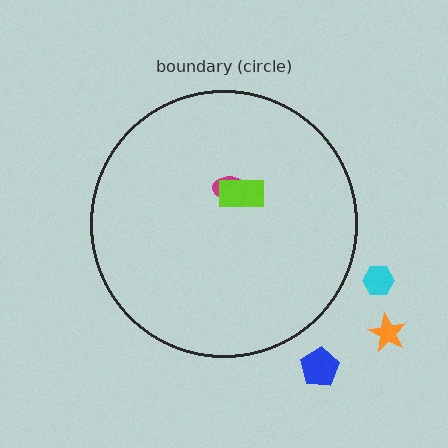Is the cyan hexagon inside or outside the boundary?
Outside.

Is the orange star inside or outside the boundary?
Outside.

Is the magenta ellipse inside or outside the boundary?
Inside.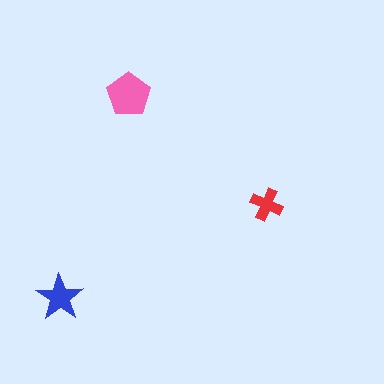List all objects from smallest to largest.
The red cross, the blue star, the pink pentagon.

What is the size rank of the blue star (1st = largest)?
2nd.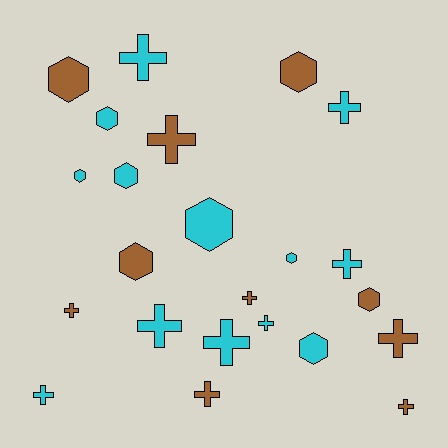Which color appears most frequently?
Cyan, with 13 objects.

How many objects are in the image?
There are 23 objects.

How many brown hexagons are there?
There are 4 brown hexagons.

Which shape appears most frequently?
Cross, with 13 objects.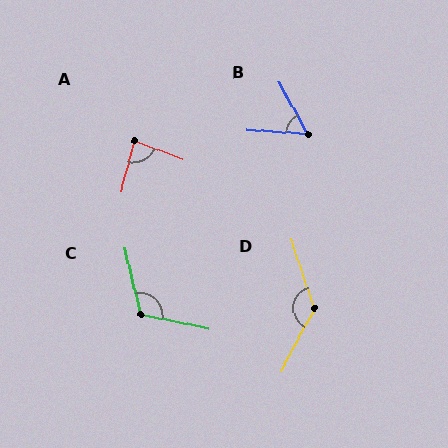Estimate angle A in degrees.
Approximately 86 degrees.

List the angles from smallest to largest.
B (57°), A (86°), C (115°), D (133°).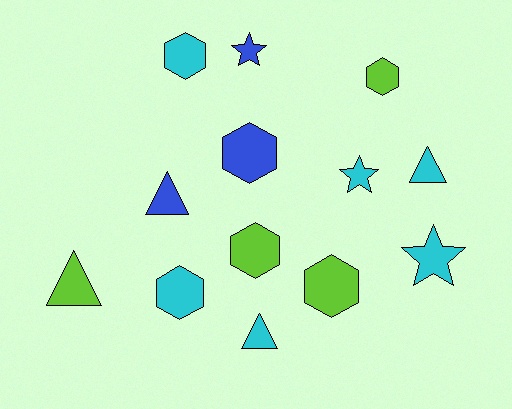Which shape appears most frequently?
Hexagon, with 6 objects.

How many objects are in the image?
There are 13 objects.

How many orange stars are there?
There are no orange stars.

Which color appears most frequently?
Cyan, with 6 objects.